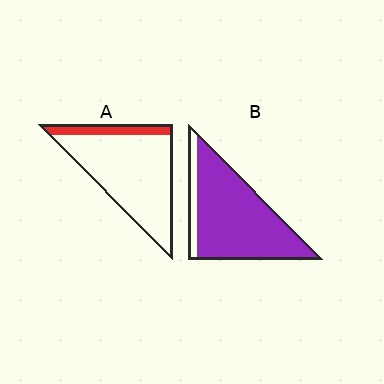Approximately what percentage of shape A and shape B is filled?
A is approximately 15% and B is approximately 85%.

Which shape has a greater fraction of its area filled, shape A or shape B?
Shape B.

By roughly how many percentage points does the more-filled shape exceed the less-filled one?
By roughly 70 percentage points (B over A).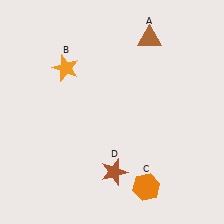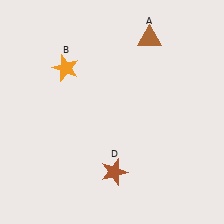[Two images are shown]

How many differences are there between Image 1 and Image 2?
There is 1 difference between the two images.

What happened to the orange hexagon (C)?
The orange hexagon (C) was removed in Image 2. It was in the bottom-right area of Image 1.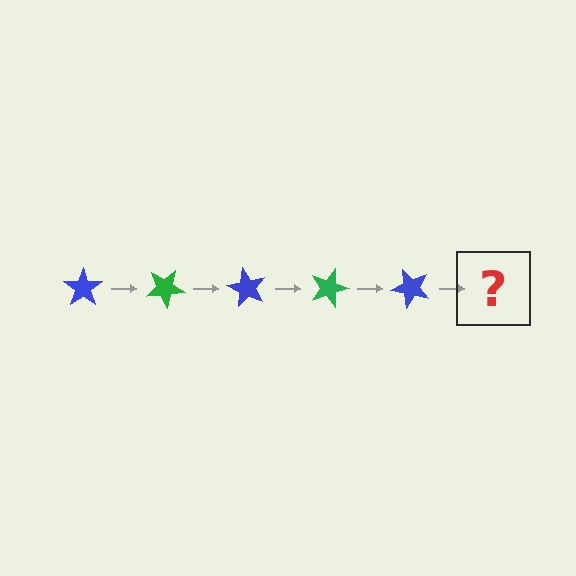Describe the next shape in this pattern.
It should be a green star, rotated 150 degrees from the start.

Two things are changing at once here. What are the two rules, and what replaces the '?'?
The two rules are that it rotates 30 degrees each step and the color cycles through blue and green. The '?' should be a green star, rotated 150 degrees from the start.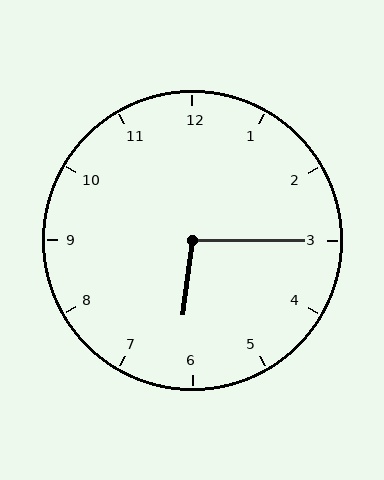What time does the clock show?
6:15.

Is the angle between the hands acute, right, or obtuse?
It is obtuse.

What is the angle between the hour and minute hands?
Approximately 98 degrees.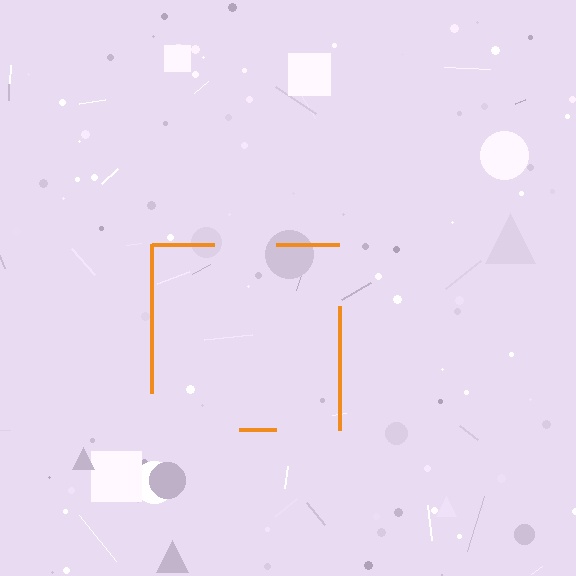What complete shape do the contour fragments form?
The contour fragments form a square.